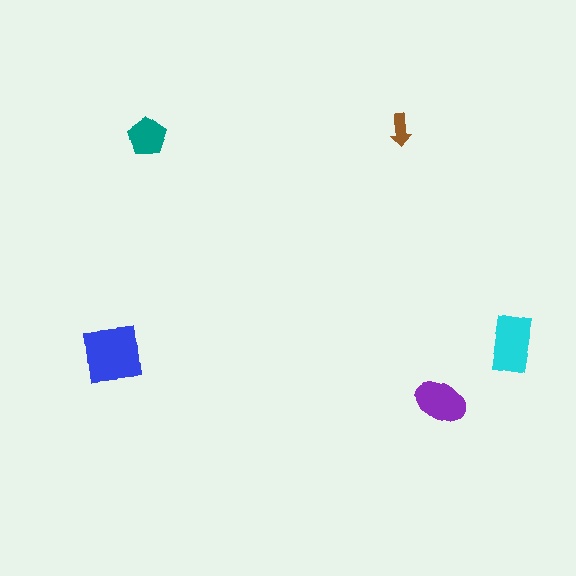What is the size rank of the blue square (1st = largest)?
1st.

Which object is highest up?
The teal pentagon is topmost.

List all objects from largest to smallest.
The blue square, the cyan rectangle, the purple ellipse, the teal pentagon, the brown arrow.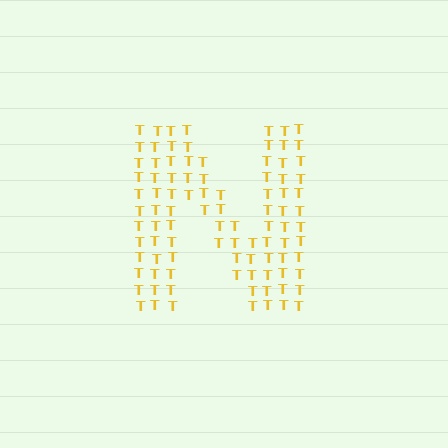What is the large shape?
The large shape is the letter N.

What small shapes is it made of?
It is made of small letter T's.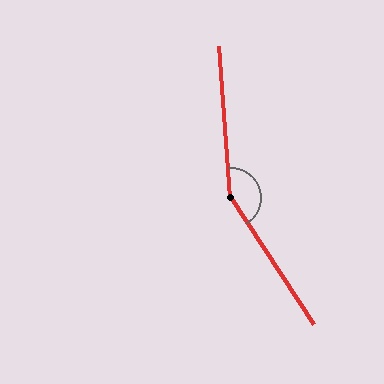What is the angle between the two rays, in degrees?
Approximately 151 degrees.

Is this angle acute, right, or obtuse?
It is obtuse.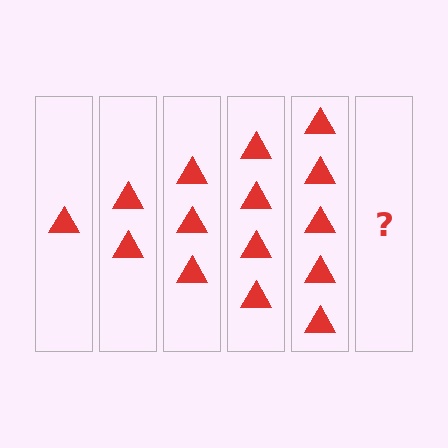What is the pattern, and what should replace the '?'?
The pattern is that each step adds one more triangle. The '?' should be 6 triangles.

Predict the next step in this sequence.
The next step is 6 triangles.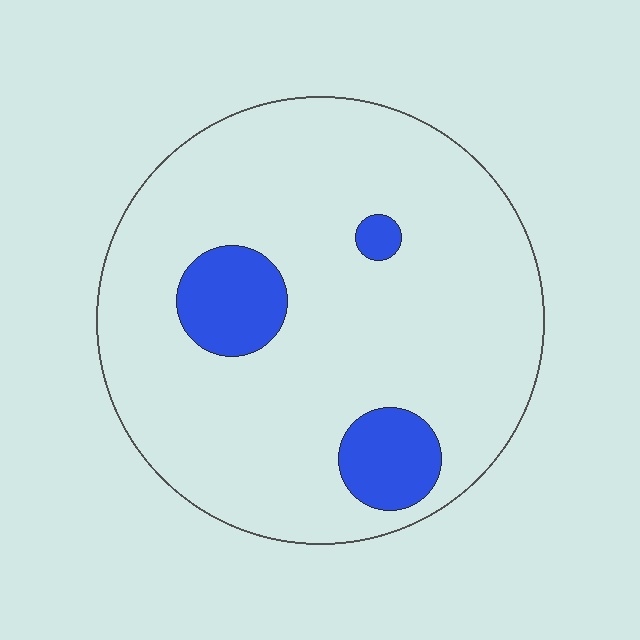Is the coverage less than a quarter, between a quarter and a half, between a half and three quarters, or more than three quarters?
Less than a quarter.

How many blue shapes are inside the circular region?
3.